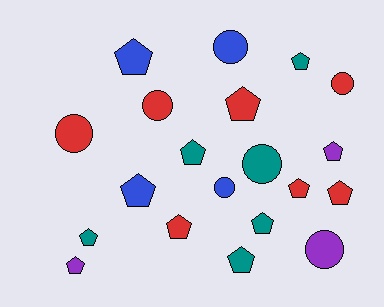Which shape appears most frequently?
Pentagon, with 13 objects.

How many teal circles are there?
There is 1 teal circle.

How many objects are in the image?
There are 20 objects.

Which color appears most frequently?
Red, with 7 objects.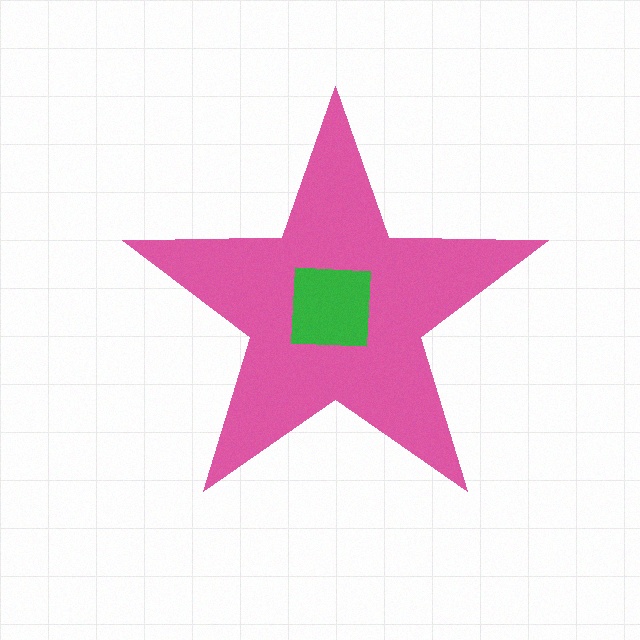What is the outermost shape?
The pink star.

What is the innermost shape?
The green square.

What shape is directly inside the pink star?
The green square.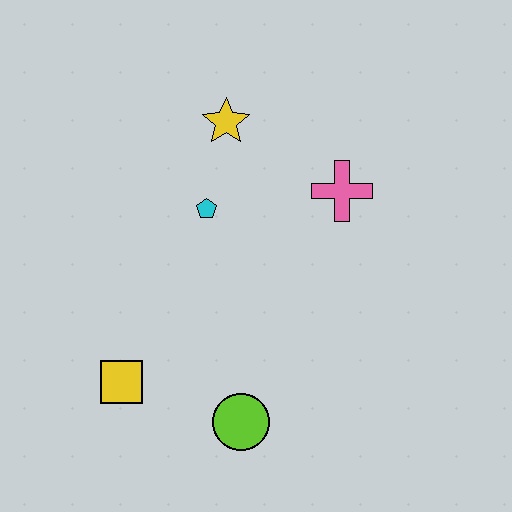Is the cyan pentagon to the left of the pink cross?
Yes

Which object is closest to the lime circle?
The yellow square is closest to the lime circle.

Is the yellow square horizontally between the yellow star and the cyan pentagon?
No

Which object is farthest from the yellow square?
The pink cross is farthest from the yellow square.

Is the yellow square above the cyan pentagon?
No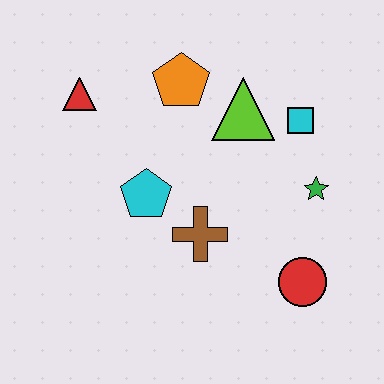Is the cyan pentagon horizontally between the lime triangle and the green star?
No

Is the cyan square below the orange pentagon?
Yes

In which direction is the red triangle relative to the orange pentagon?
The red triangle is to the left of the orange pentagon.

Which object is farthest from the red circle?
The red triangle is farthest from the red circle.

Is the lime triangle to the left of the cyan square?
Yes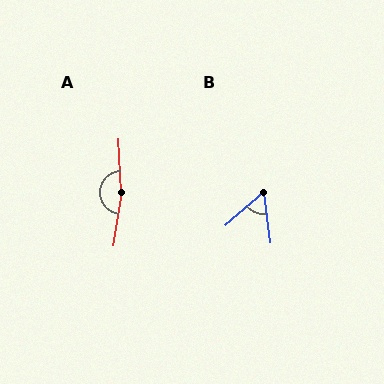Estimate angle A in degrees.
Approximately 169 degrees.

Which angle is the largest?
A, at approximately 169 degrees.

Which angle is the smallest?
B, at approximately 56 degrees.